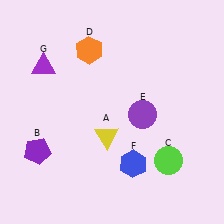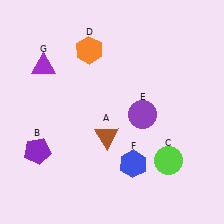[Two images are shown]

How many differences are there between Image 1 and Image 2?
There is 1 difference between the two images.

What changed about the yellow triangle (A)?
In Image 1, A is yellow. In Image 2, it changed to brown.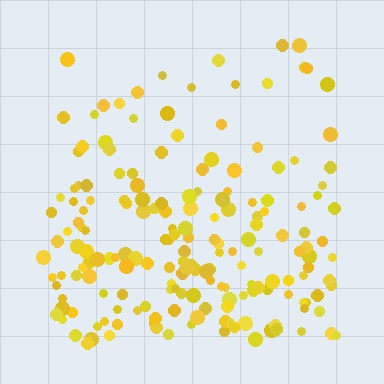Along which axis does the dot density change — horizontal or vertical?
Vertical.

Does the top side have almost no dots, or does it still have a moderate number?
Still a moderate number, just noticeably fewer than the bottom.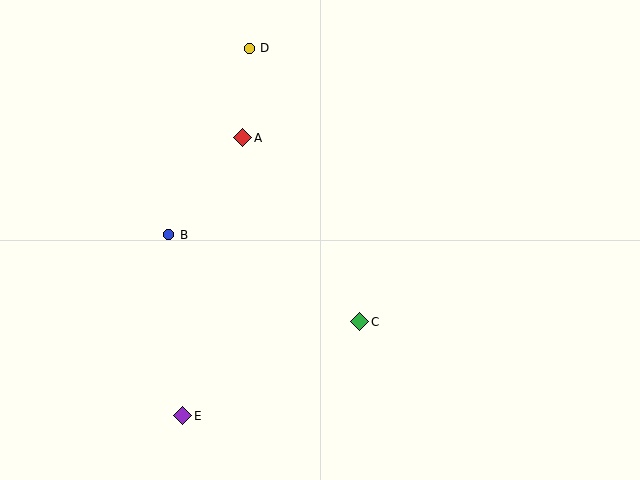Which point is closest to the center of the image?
Point C at (360, 322) is closest to the center.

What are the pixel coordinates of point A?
Point A is at (243, 138).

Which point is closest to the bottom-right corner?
Point C is closest to the bottom-right corner.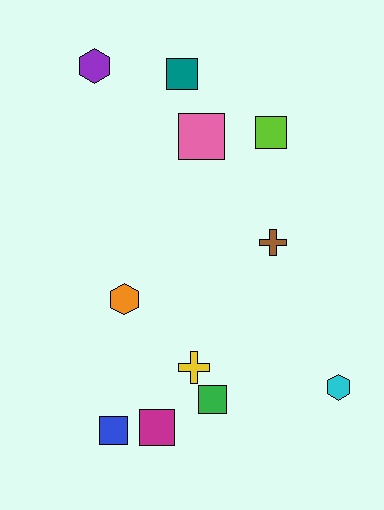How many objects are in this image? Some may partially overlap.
There are 11 objects.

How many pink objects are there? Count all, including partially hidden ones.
There is 1 pink object.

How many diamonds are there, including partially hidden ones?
There are no diamonds.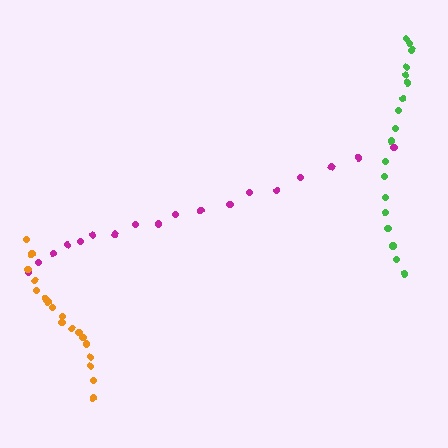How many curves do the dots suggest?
There are 3 distinct paths.